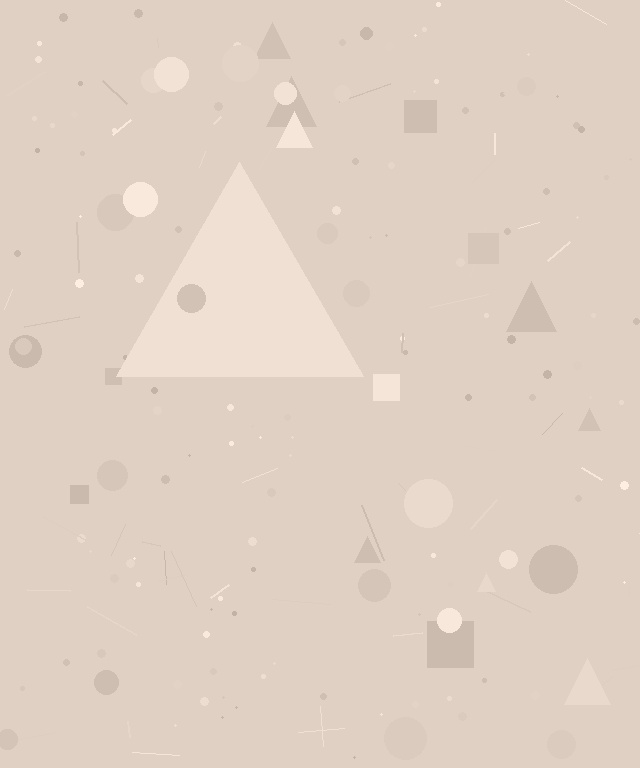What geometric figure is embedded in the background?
A triangle is embedded in the background.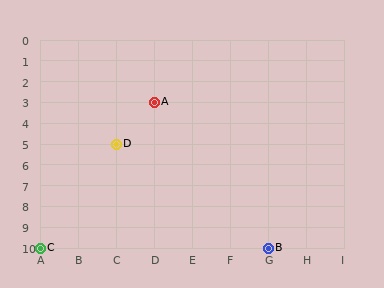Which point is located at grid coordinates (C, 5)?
Point D is at (C, 5).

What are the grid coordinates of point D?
Point D is at grid coordinates (C, 5).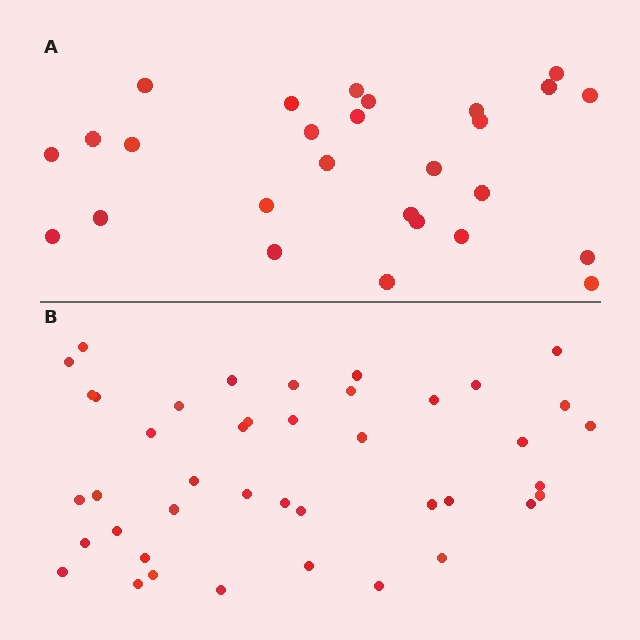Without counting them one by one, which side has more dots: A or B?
Region B (the bottom region) has more dots.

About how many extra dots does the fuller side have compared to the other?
Region B has approximately 15 more dots than region A.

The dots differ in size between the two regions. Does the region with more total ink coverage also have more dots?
No. Region A has more total ink coverage because its dots are larger, but region B actually contains more individual dots. Total area can be misleading — the number of items is what matters here.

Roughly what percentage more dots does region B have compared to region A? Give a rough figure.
About 55% more.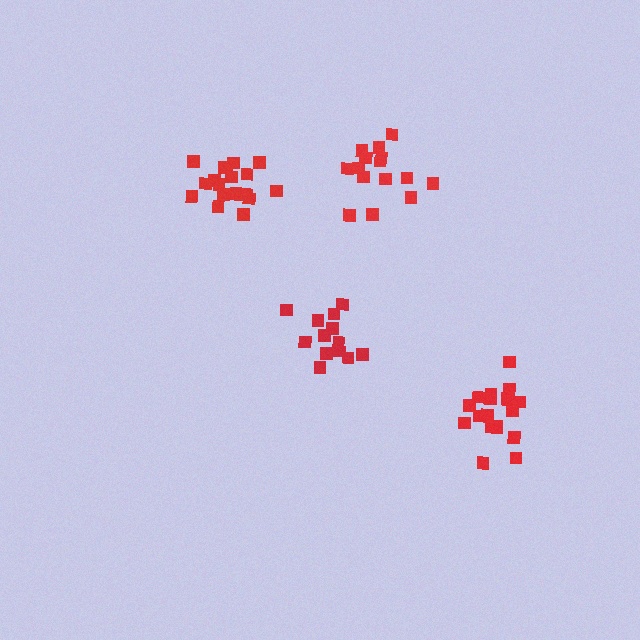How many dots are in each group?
Group 1: 16 dots, Group 2: 19 dots, Group 3: 19 dots, Group 4: 13 dots (67 total).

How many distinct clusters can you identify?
There are 4 distinct clusters.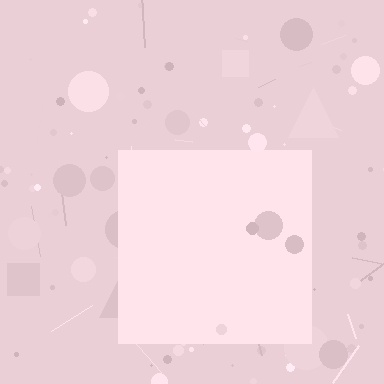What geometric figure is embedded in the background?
A square is embedded in the background.